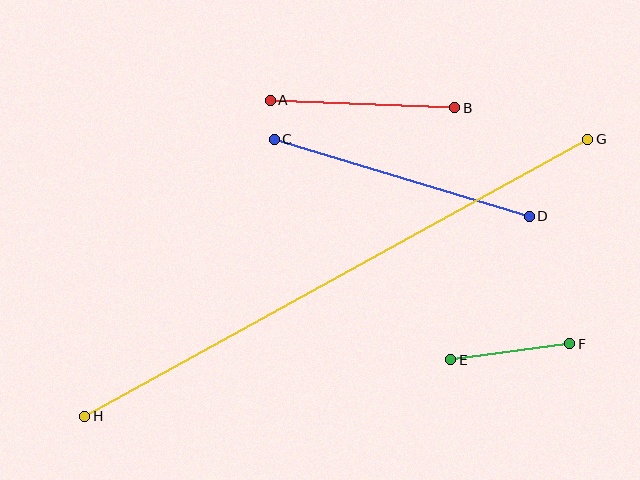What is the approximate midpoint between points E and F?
The midpoint is at approximately (510, 352) pixels.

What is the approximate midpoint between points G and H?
The midpoint is at approximately (336, 278) pixels.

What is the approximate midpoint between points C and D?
The midpoint is at approximately (402, 178) pixels.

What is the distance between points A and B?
The distance is approximately 184 pixels.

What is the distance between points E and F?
The distance is approximately 120 pixels.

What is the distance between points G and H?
The distance is approximately 575 pixels.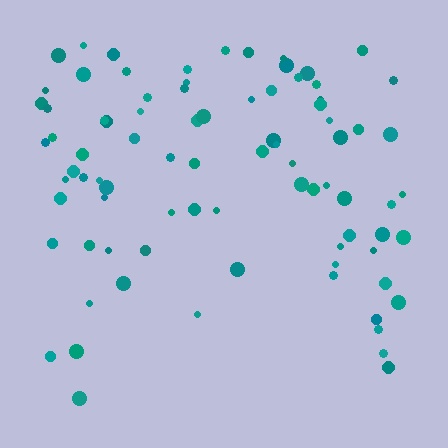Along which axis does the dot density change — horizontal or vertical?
Vertical.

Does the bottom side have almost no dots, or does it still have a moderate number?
Still a moderate number, just noticeably fewer than the top.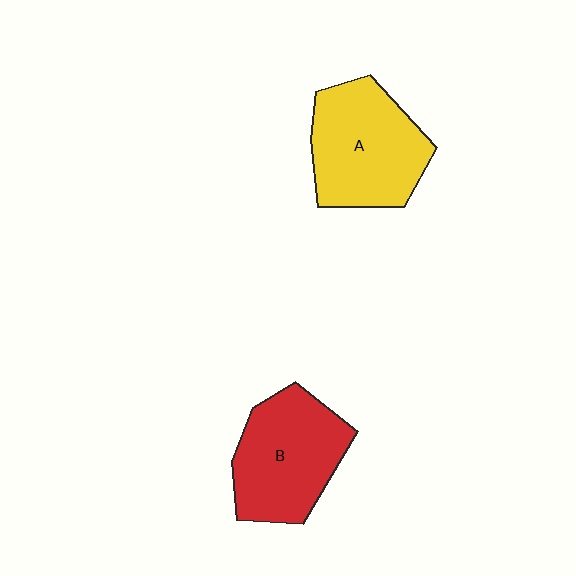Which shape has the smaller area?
Shape B (red).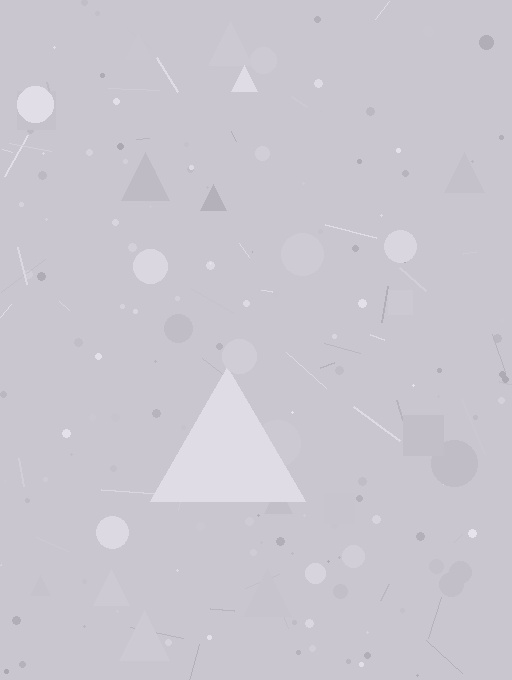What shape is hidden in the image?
A triangle is hidden in the image.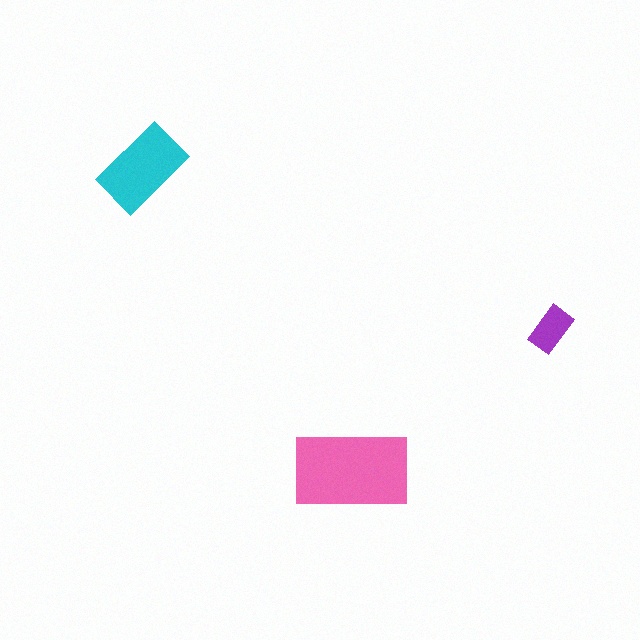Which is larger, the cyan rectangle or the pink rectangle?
The pink one.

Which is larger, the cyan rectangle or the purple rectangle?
The cyan one.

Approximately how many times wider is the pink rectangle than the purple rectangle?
About 2.5 times wider.